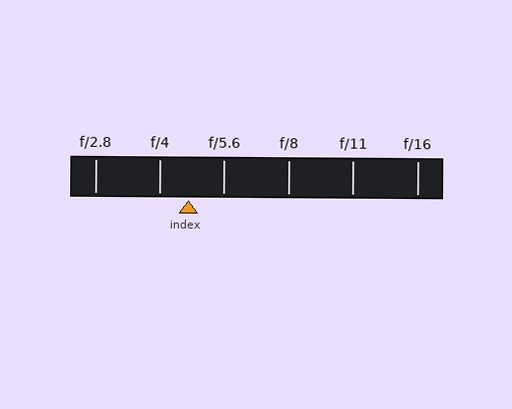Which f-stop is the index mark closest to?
The index mark is closest to f/4.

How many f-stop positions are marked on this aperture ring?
There are 6 f-stop positions marked.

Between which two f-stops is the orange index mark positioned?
The index mark is between f/4 and f/5.6.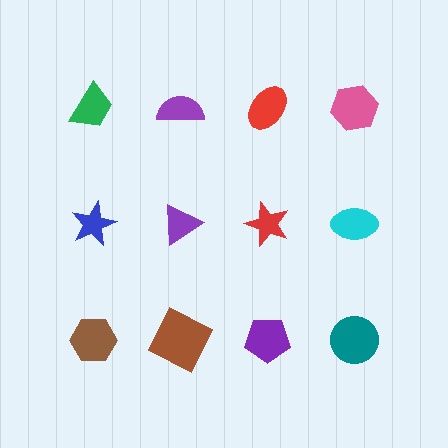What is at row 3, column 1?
A brown hexagon.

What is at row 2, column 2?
A purple triangle.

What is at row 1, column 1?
A green trapezoid.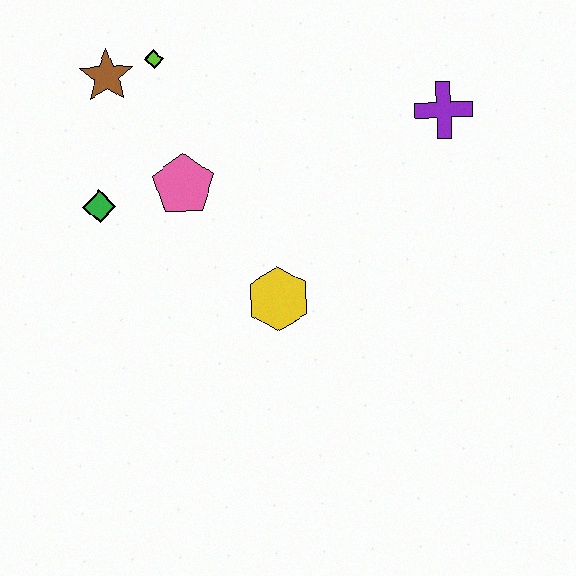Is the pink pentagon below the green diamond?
No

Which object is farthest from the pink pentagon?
The purple cross is farthest from the pink pentagon.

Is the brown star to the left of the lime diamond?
Yes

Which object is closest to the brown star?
The lime diamond is closest to the brown star.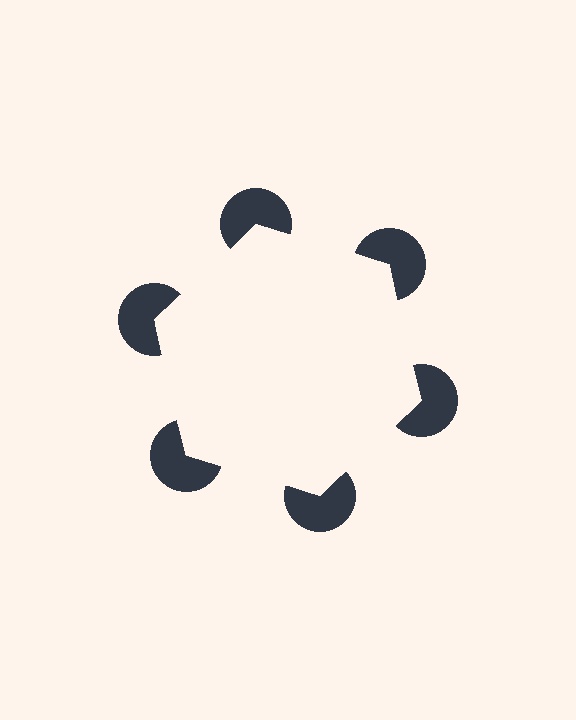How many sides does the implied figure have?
6 sides.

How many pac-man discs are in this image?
There are 6 — one at each vertex of the illusory hexagon.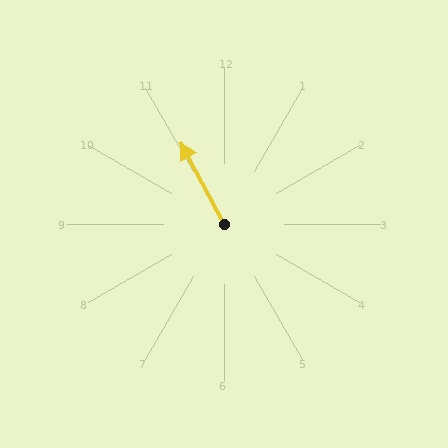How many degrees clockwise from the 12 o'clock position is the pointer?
Approximately 332 degrees.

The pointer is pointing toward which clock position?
Roughly 11 o'clock.